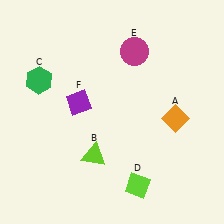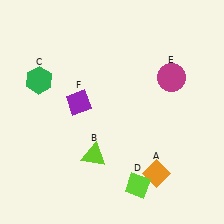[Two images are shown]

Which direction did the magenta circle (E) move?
The magenta circle (E) moved right.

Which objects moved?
The objects that moved are: the orange diamond (A), the magenta circle (E).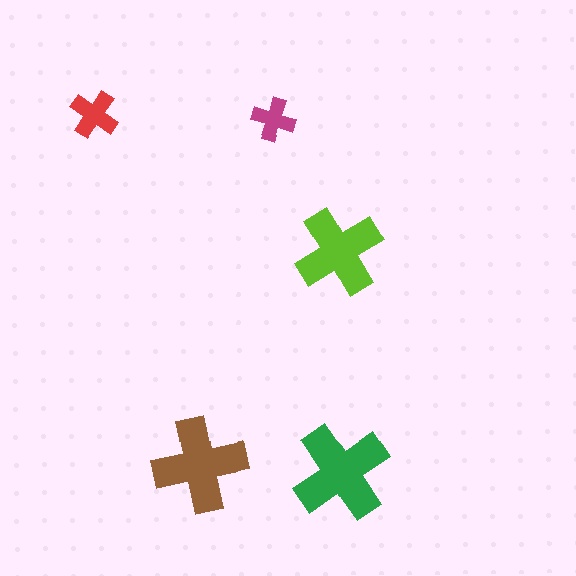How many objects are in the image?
There are 5 objects in the image.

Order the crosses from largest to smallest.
the green one, the brown one, the lime one, the red one, the magenta one.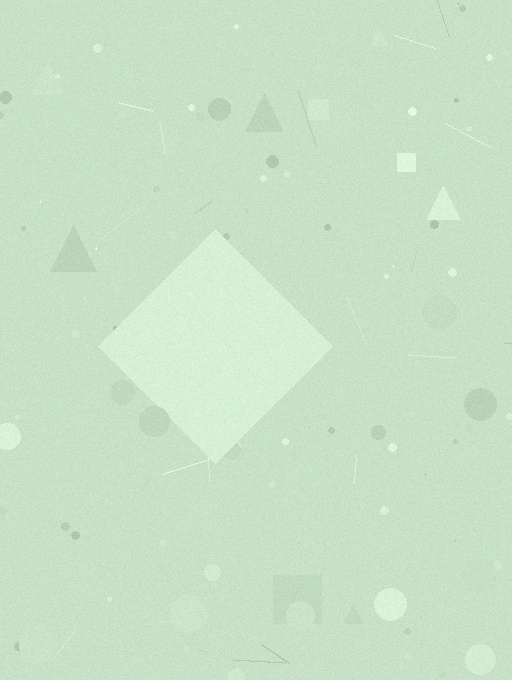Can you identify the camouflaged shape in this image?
The camouflaged shape is a diamond.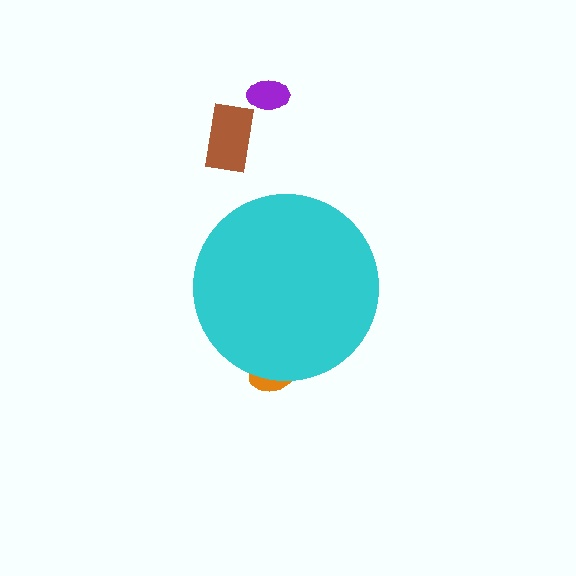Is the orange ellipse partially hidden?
Yes, the orange ellipse is partially hidden behind the cyan circle.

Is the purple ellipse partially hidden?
No, the purple ellipse is fully visible.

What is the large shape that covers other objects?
A cyan circle.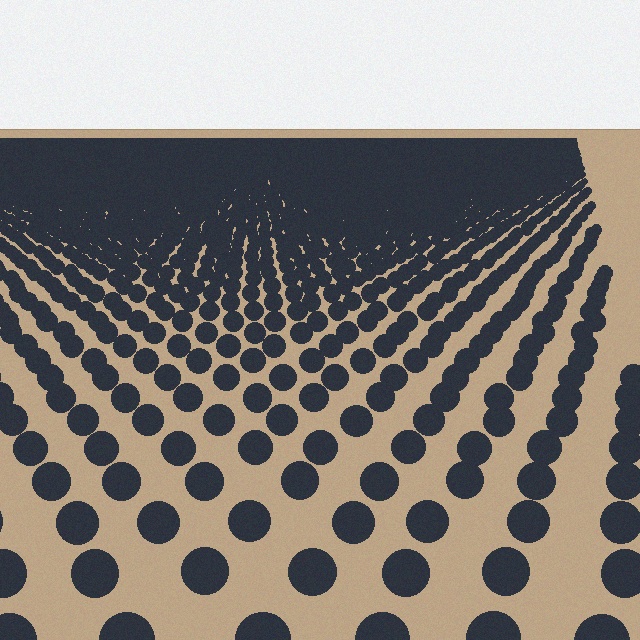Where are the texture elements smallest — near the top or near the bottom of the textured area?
Near the top.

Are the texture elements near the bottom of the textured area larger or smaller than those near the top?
Larger. Near the bottom, elements are closer to the viewer and appear at a bigger on-screen size.